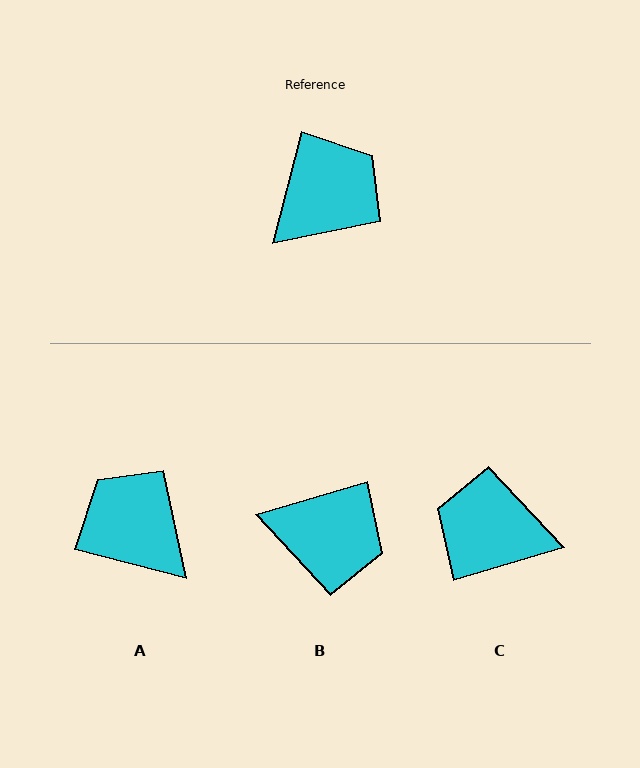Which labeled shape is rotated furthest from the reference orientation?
C, about 121 degrees away.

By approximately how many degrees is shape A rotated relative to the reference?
Approximately 90 degrees counter-clockwise.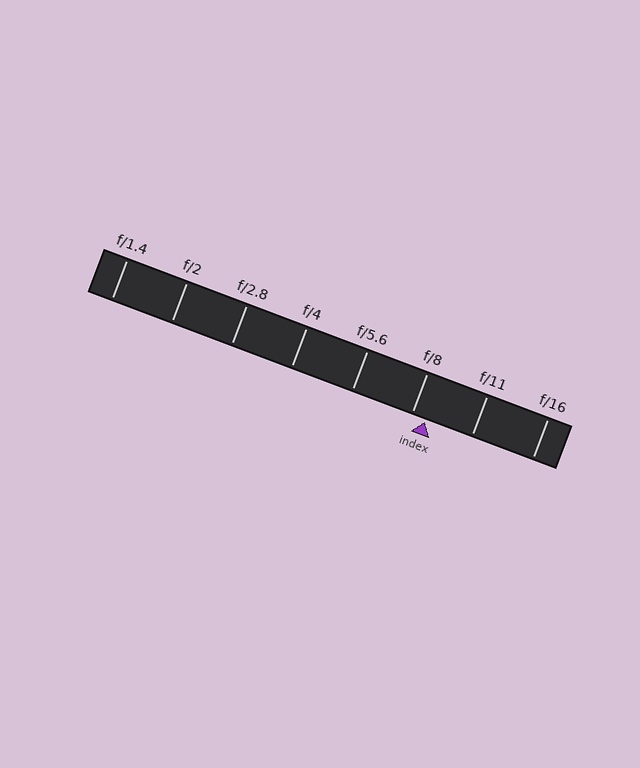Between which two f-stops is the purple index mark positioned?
The index mark is between f/8 and f/11.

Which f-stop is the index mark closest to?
The index mark is closest to f/8.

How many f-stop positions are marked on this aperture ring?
There are 8 f-stop positions marked.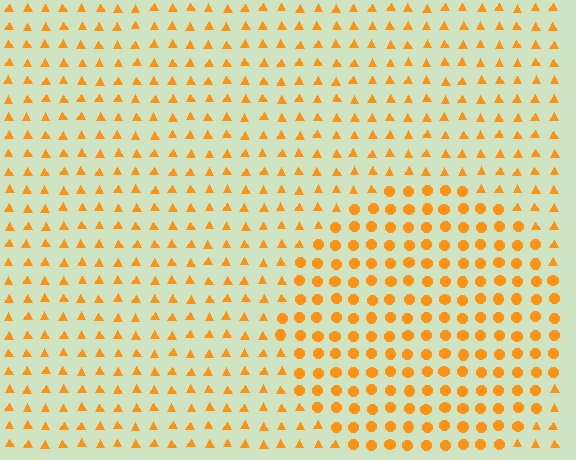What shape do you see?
I see a circle.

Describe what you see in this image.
The image is filled with small orange elements arranged in a uniform grid. A circle-shaped region contains circles, while the surrounding area contains triangles. The boundary is defined purely by the change in element shape.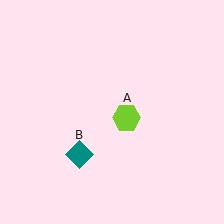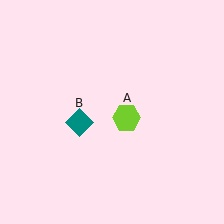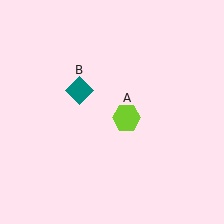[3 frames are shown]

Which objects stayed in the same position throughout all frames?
Lime hexagon (object A) remained stationary.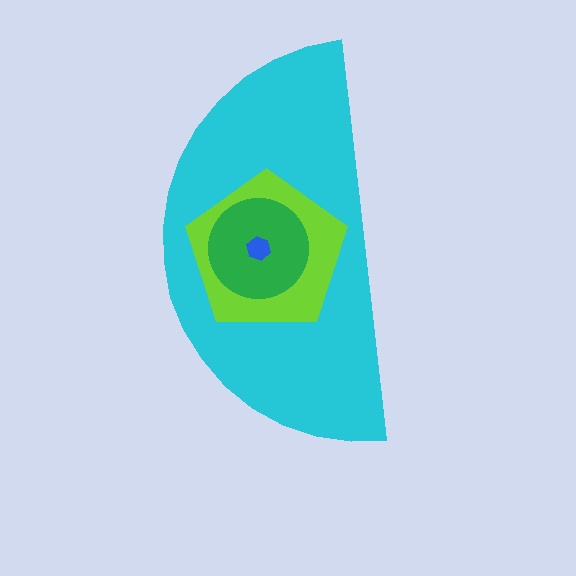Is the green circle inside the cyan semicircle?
Yes.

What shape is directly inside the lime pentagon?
The green circle.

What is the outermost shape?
The cyan semicircle.